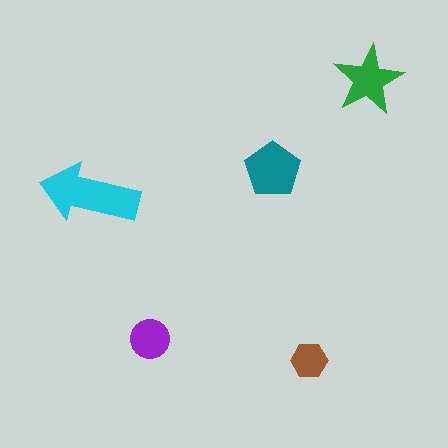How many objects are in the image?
There are 5 objects in the image.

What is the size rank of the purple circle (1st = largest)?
4th.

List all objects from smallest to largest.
The brown hexagon, the purple circle, the green star, the teal pentagon, the cyan arrow.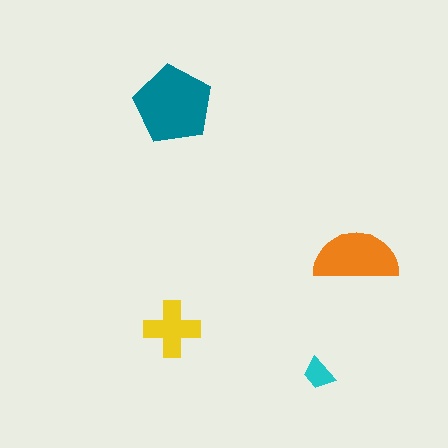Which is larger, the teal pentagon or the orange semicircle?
The teal pentagon.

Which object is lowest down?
The cyan trapezoid is bottommost.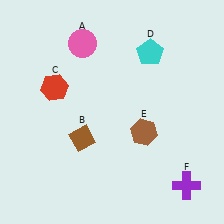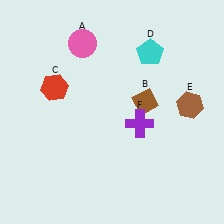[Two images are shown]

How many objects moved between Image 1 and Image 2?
3 objects moved between the two images.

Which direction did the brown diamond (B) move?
The brown diamond (B) moved right.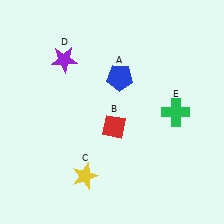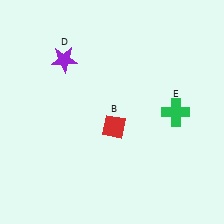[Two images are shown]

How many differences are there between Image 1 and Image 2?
There are 2 differences between the two images.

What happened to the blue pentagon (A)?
The blue pentagon (A) was removed in Image 2. It was in the top-right area of Image 1.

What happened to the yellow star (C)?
The yellow star (C) was removed in Image 2. It was in the bottom-left area of Image 1.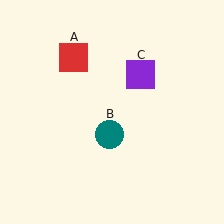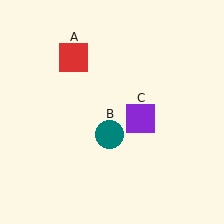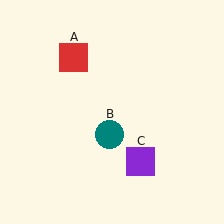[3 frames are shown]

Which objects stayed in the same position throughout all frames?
Red square (object A) and teal circle (object B) remained stationary.